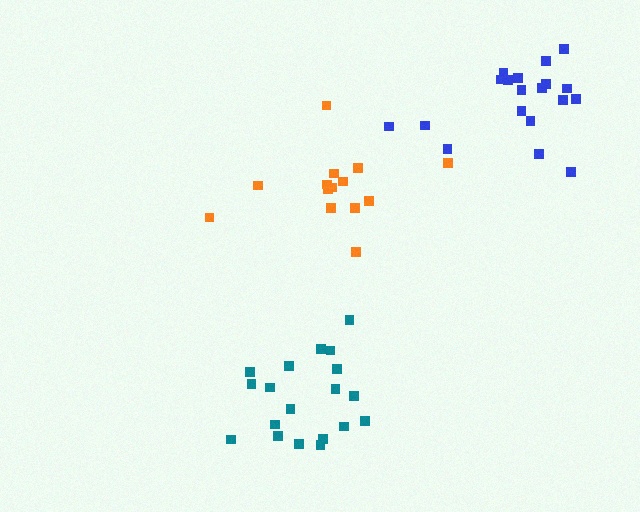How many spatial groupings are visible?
There are 3 spatial groupings.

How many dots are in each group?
Group 1: 19 dots, Group 2: 19 dots, Group 3: 14 dots (52 total).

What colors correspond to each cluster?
The clusters are colored: blue, teal, orange.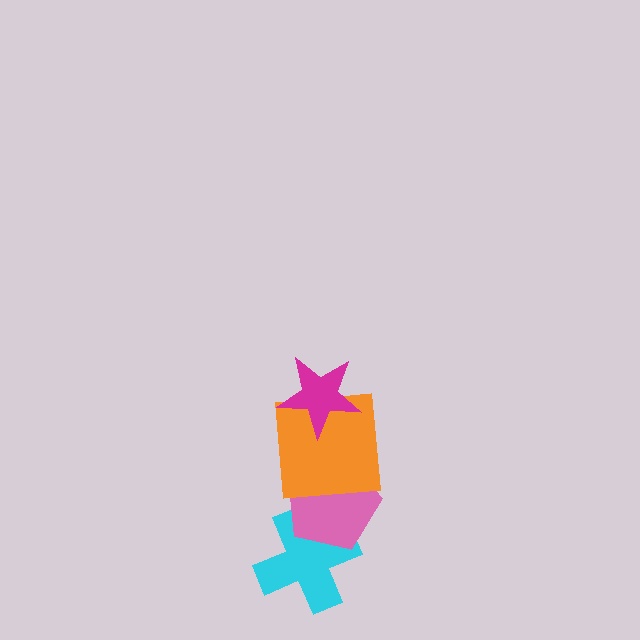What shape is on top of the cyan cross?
The pink pentagon is on top of the cyan cross.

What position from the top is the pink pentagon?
The pink pentagon is 3rd from the top.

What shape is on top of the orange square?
The magenta star is on top of the orange square.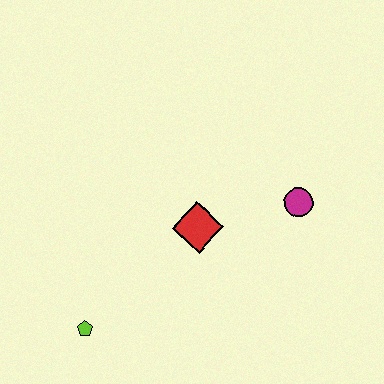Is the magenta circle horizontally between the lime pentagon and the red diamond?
No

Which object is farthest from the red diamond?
The lime pentagon is farthest from the red diamond.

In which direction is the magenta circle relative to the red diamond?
The magenta circle is to the right of the red diamond.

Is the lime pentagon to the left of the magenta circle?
Yes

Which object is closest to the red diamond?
The magenta circle is closest to the red diamond.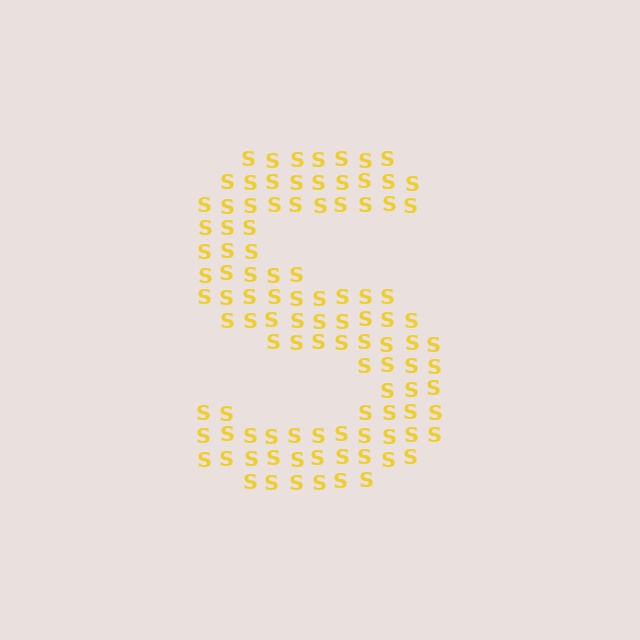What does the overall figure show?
The overall figure shows the letter S.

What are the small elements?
The small elements are letter S's.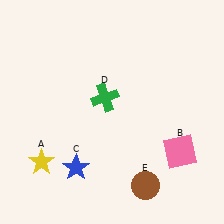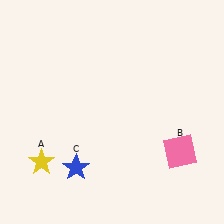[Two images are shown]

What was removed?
The green cross (D), the brown circle (E) were removed in Image 2.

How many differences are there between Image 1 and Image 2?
There are 2 differences between the two images.